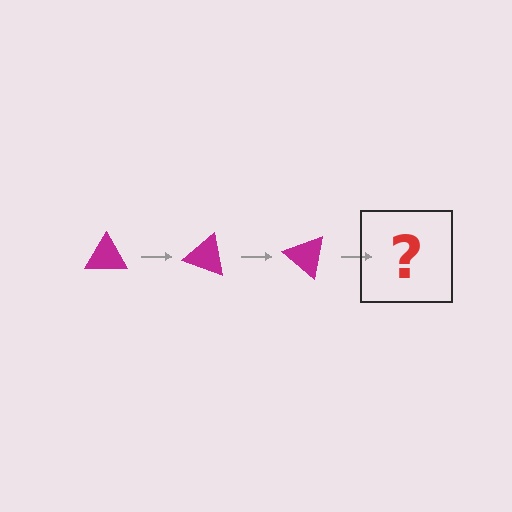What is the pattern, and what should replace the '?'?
The pattern is that the triangle rotates 20 degrees each step. The '?' should be a magenta triangle rotated 60 degrees.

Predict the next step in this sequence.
The next step is a magenta triangle rotated 60 degrees.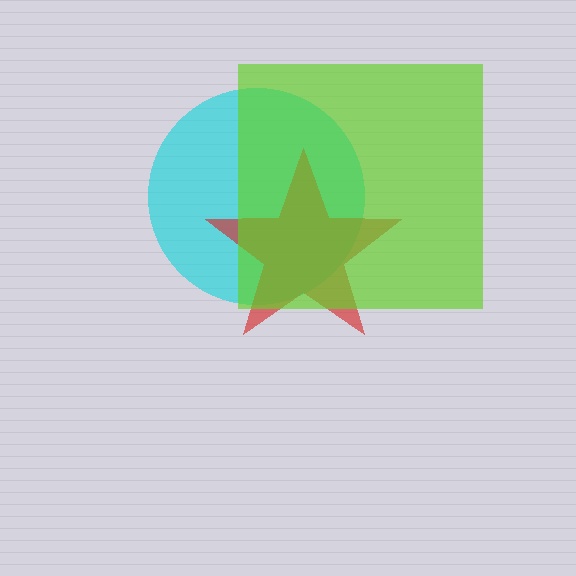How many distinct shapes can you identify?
There are 3 distinct shapes: a cyan circle, a red star, a lime square.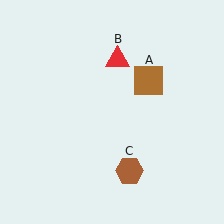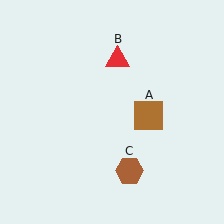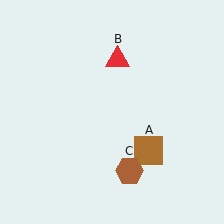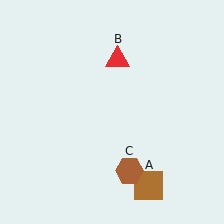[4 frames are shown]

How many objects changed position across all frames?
1 object changed position: brown square (object A).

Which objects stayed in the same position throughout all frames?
Red triangle (object B) and brown hexagon (object C) remained stationary.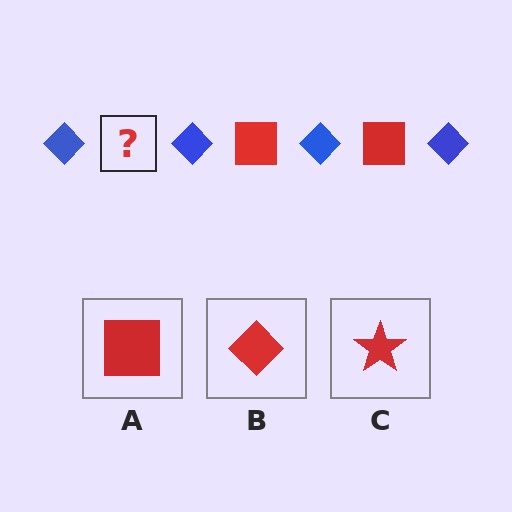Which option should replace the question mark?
Option A.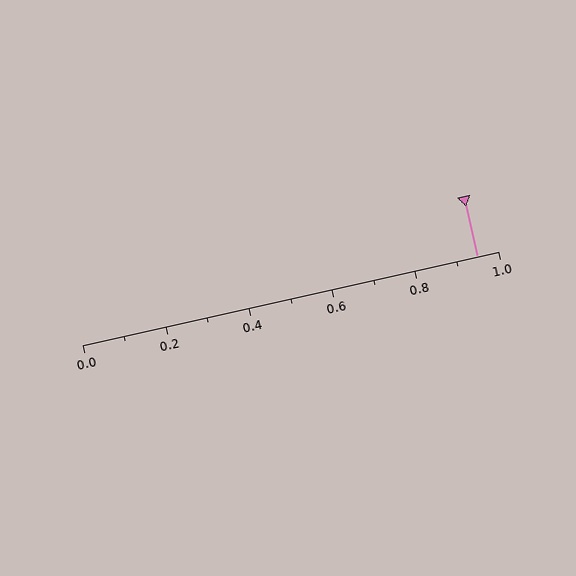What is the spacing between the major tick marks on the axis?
The major ticks are spaced 0.2 apart.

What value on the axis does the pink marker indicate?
The marker indicates approximately 0.95.